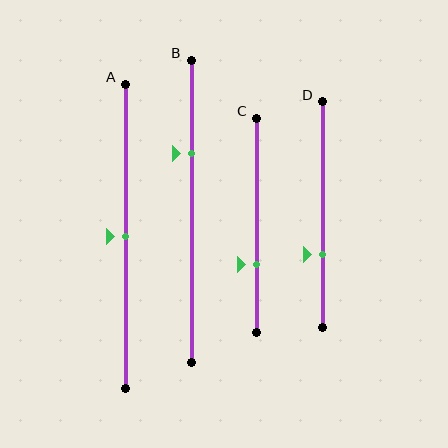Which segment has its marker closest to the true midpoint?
Segment A has its marker closest to the true midpoint.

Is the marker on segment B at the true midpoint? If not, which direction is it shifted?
No, the marker on segment B is shifted upward by about 19% of the segment length.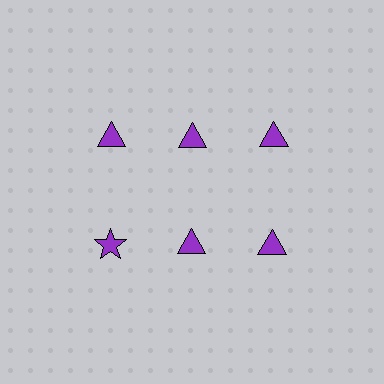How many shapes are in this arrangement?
There are 6 shapes arranged in a grid pattern.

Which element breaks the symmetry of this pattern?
The purple star in the second row, leftmost column breaks the symmetry. All other shapes are purple triangles.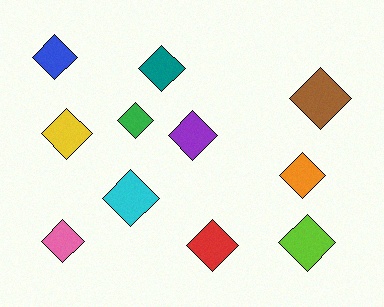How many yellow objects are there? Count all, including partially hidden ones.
There is 1 yellow object.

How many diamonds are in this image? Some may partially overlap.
There are 11 diamonds.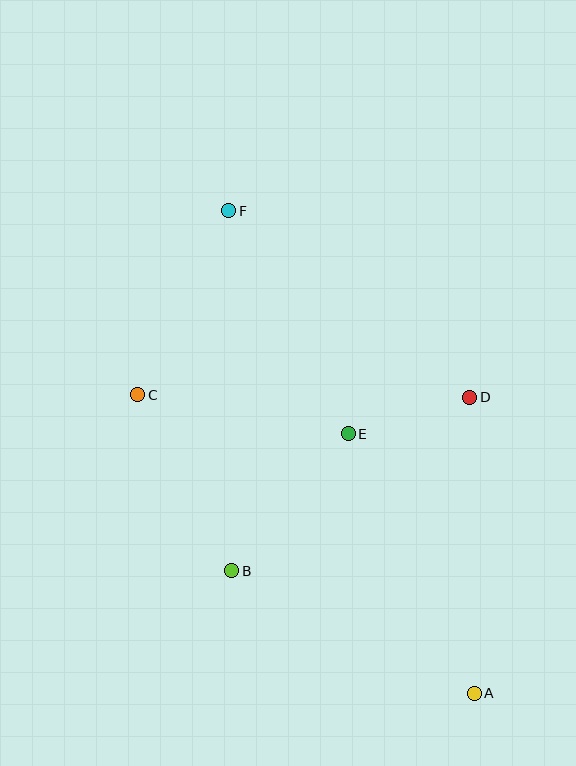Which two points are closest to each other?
Points D and E are closest to each other.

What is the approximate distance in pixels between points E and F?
The distance between E and F is approximately 253 pixels.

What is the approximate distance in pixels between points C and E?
The distance between C and E is approximately 214 pixels.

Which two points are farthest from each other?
Points A and F are farthest from each other.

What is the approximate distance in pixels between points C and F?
The distance between C and F is approximately 206 pixels.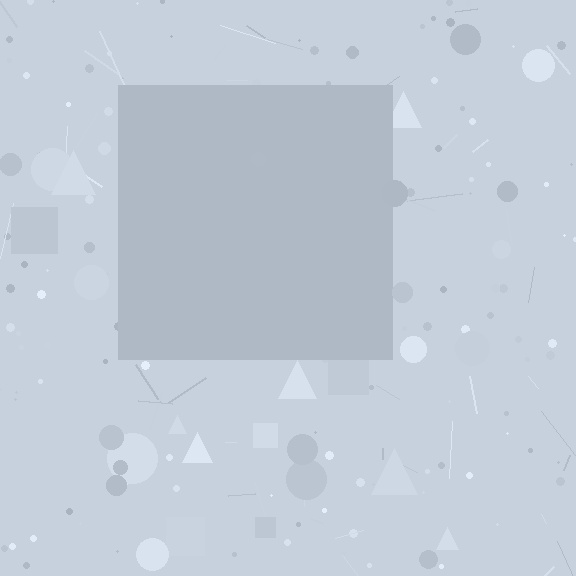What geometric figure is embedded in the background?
A square is embedded in the background.